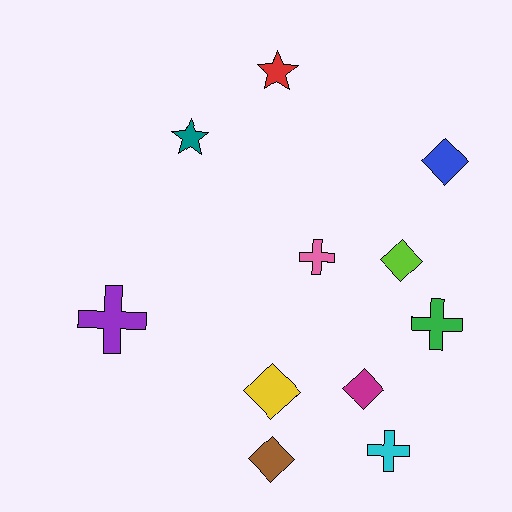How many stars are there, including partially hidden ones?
There are 2 stars.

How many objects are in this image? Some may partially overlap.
There are 11 objects.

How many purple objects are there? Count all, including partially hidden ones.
There is 1 purple object.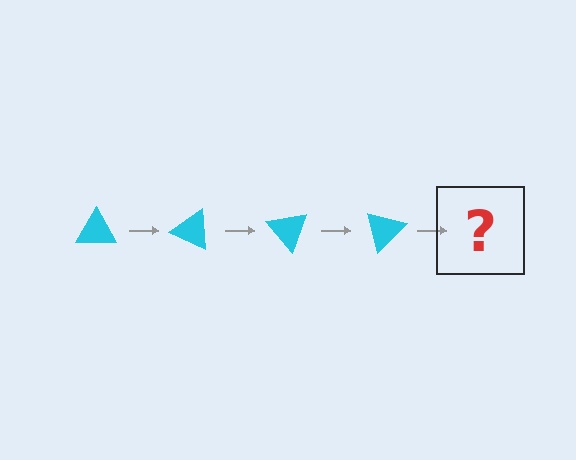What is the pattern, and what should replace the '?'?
The pattern is that the triangle rotates 25 degrees each step. The '?' should be a cyan triangle rotated 100 degrees.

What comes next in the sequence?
The next element should be a cyan triangle rotated 100 degrees.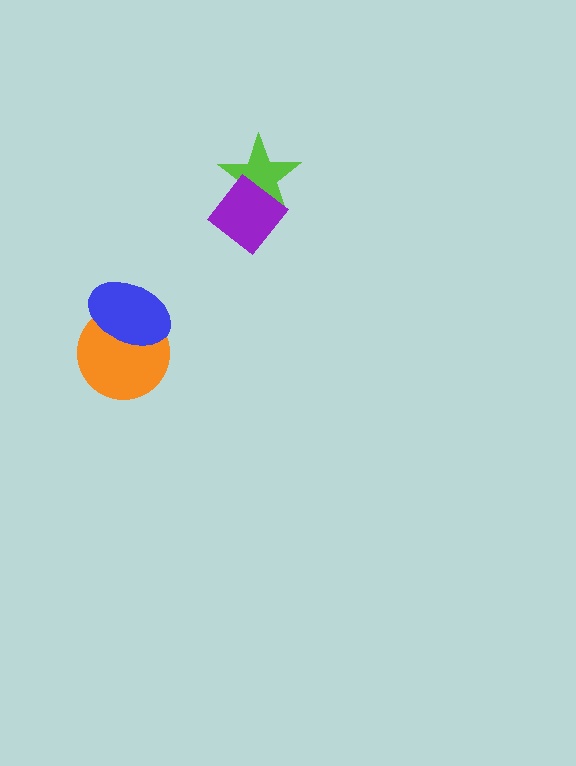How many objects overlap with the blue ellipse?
1 object overlaps with the blue ellipse.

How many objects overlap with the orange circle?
1 object overlaps with the orange circle.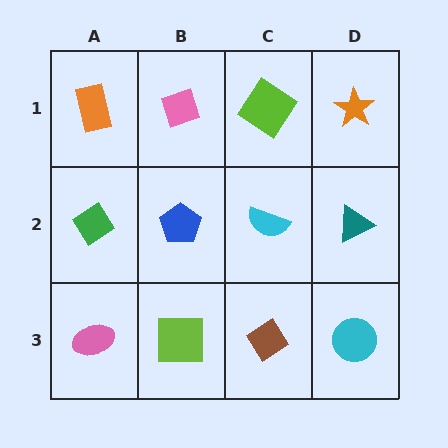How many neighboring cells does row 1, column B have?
3.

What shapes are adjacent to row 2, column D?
An orange star (row 1, column D), a cyan circle (row 3, column D), a cyan semicircle (row 2, column C).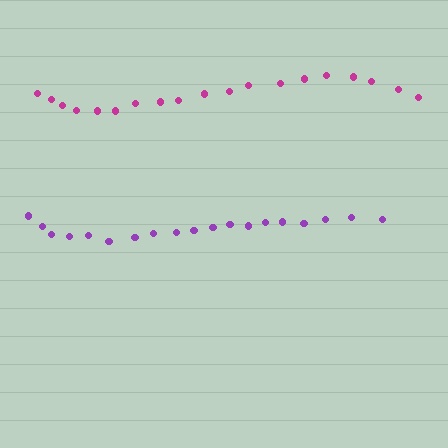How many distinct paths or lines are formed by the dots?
There are 2 distinct paths.